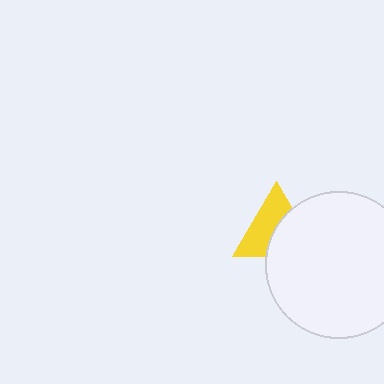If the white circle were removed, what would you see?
You would see the complete yellow triangle.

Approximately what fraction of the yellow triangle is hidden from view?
Roughly 46% of the yellow triangle is hidden behind the white circle.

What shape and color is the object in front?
The object in front is a white circle.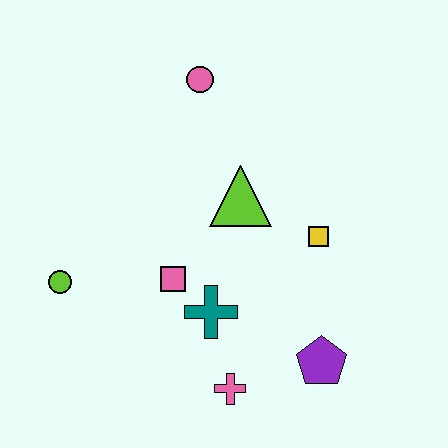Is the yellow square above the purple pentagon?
Yes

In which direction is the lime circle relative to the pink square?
The lime circle is to the left of the pink square.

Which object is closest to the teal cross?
The pink square is closest to the teal cross.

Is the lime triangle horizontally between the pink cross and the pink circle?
No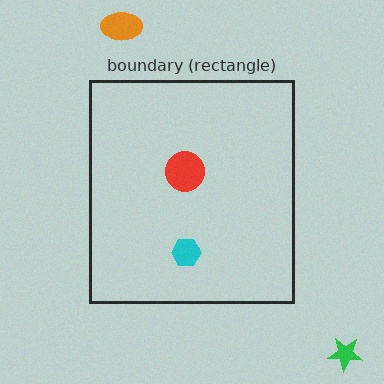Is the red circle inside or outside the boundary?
Inside.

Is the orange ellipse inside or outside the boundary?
Outside.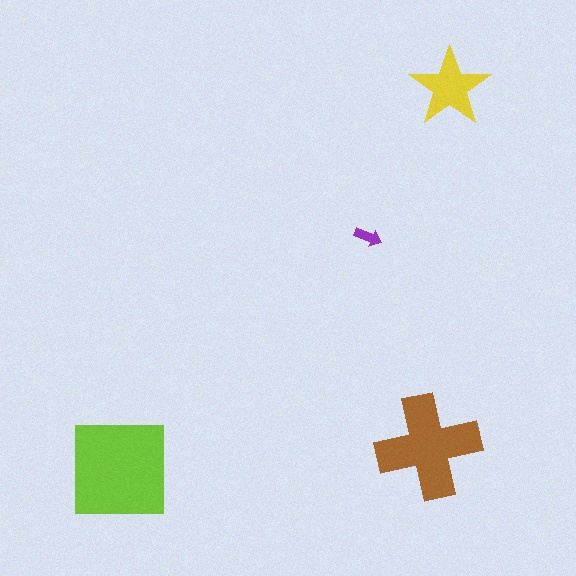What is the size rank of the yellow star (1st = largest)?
3rd.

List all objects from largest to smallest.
The lime square, the brown cross, the yellow star, the purple arrow.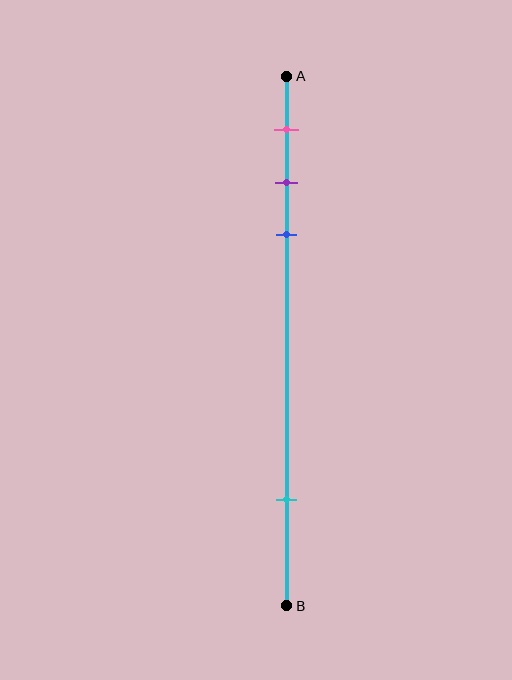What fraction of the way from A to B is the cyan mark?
The cyan mark is approximately 80% (0.8) of the way from A to B.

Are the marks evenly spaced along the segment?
No, the marks are not evenly spaced.